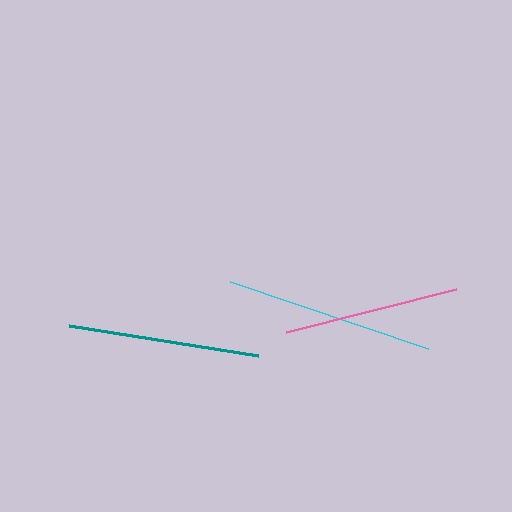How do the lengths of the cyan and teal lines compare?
The cyan and teal lines are approximately the same length.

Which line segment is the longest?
The cyan line is the longest at approximately 210 pixels.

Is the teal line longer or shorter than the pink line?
The teal line is longer than the pink line.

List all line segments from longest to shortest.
From longest to shortest: cyan, teal, pink.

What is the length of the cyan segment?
The cyan segment is approximately 210 pixels long.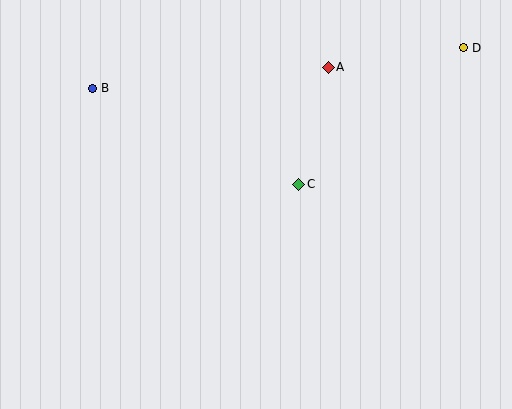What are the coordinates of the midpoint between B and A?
The midpoint between B and A is at (210, 78).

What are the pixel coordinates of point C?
Point C is at (299, 184).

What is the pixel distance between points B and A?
The distance between B and A is 237 pixels.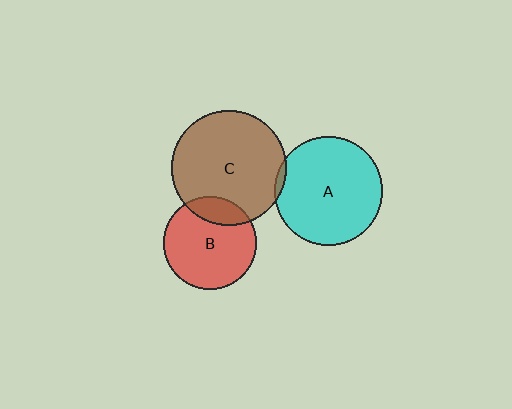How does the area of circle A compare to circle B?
Approximately 1.4 times.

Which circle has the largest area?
Circle C (brown).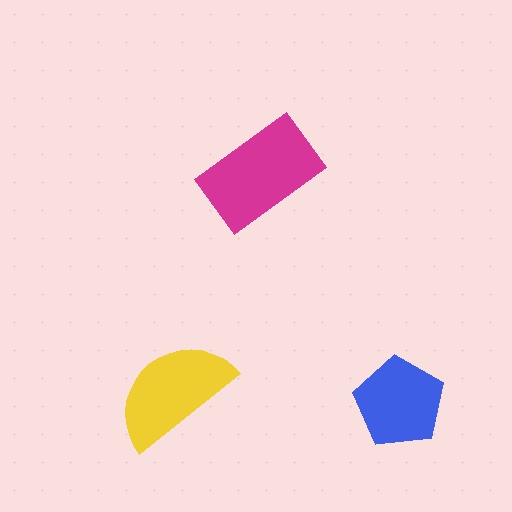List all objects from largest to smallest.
The magenta rectangle, the yellow semicircle, the blue pentagon.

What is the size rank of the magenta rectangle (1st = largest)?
1st.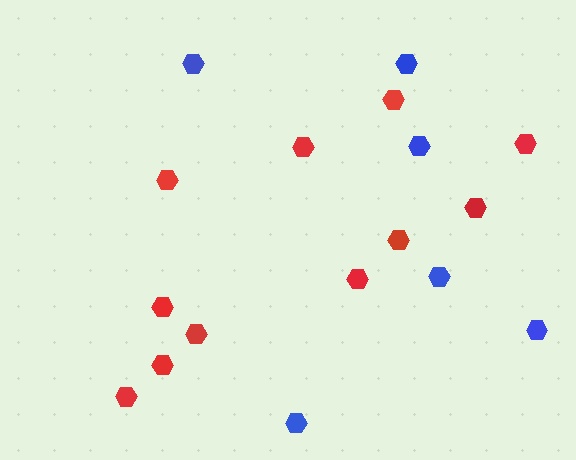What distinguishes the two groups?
There are 2 groups: one group of blue hexagons (6) and one group of red hexagons (11).